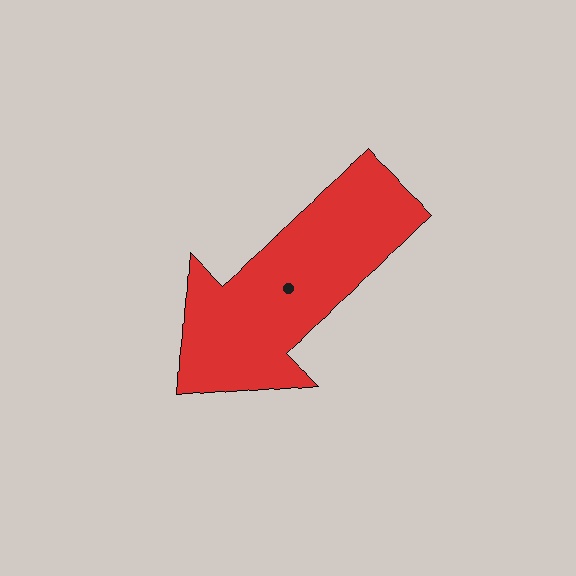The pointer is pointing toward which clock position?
Roughly 7 o'clock.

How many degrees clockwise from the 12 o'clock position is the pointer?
Approximately 224 degrees.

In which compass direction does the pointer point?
Southwest.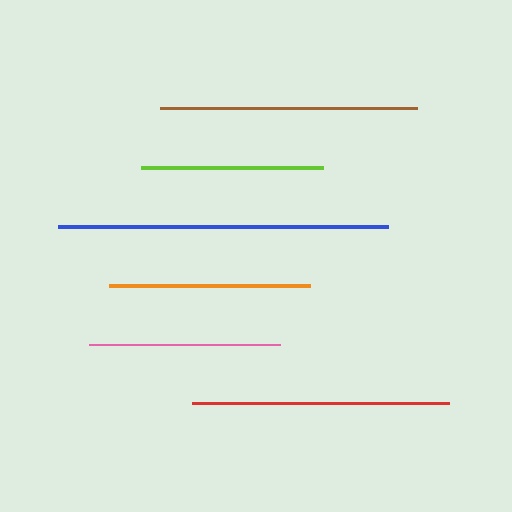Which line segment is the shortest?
The lime line is the shortest at approximately 182 pixels.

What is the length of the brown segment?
The brown segment is approximately 257 pixels long.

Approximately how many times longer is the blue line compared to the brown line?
The blue line is approximately 1.3 times the length of the brown line.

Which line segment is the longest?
The blue line is the longest at approximately 330 pixels.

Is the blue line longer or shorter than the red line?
The blue line is longer than the red line.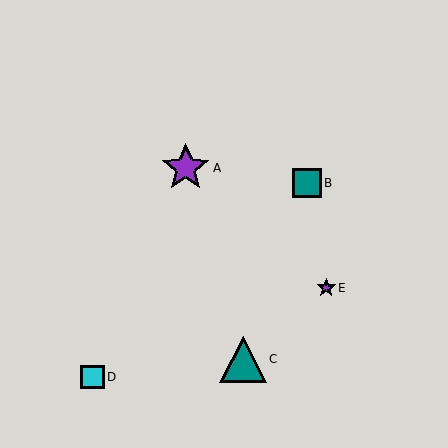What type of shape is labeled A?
Shape A is a purple star.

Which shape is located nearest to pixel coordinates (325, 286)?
The purple star (labeled E) at (326, 288) is nearest to that location.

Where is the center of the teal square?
The center of the teal square is at (307, 183).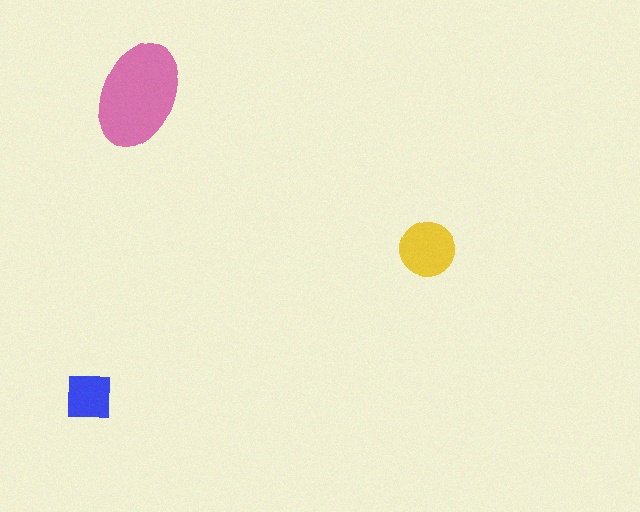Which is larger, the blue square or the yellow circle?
The yellow circle.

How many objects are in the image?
There are 3 objects in the image.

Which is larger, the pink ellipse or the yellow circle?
The pink ellipse.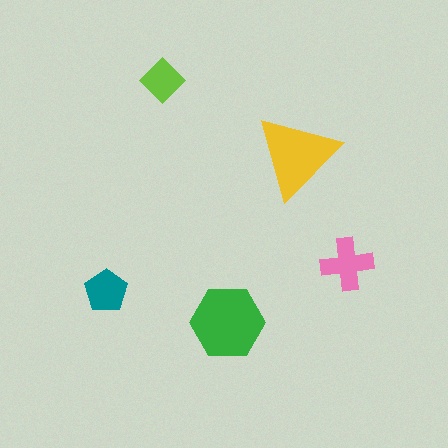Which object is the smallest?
The lime diamond.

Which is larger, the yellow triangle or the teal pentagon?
The yellow triangle.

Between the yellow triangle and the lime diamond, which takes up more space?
The yellow triangle.